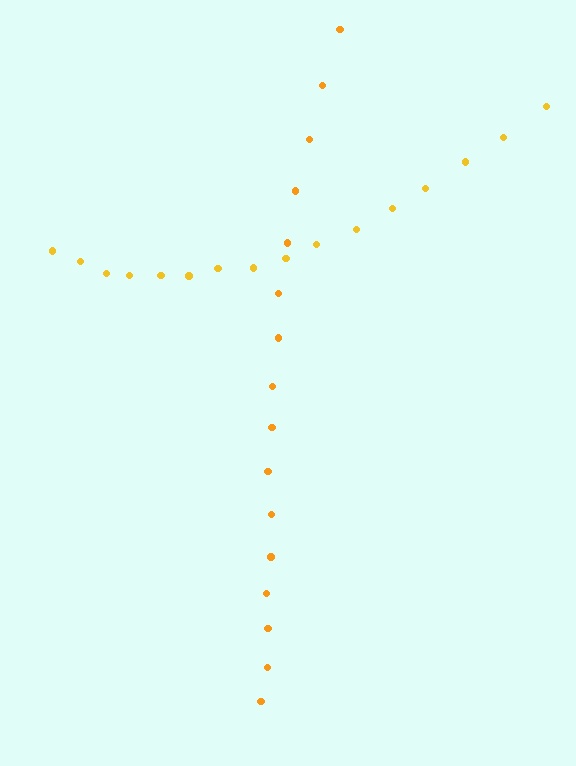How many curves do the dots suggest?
There are 2 distinct paths.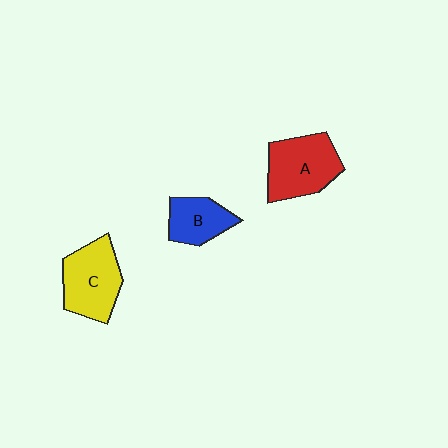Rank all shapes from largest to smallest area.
From largest to smallest: A (red), C (yellow), B (blue).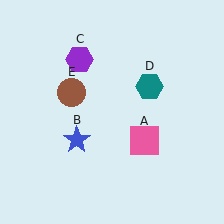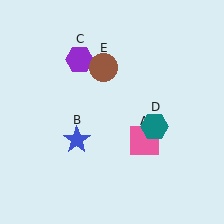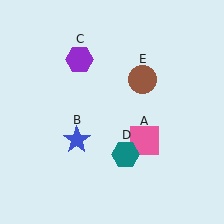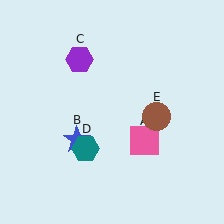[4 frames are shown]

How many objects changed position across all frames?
2 objects changed position: teal hexagon (object D), brown circle (object E).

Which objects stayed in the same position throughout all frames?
Pink square (object A) and blue star (object B) and purple hexagon (object C) remained stationary.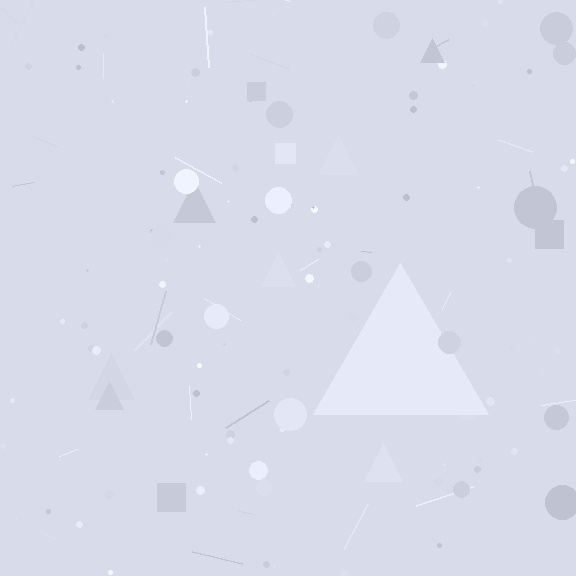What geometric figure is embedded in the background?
A triangle is embedded in the background.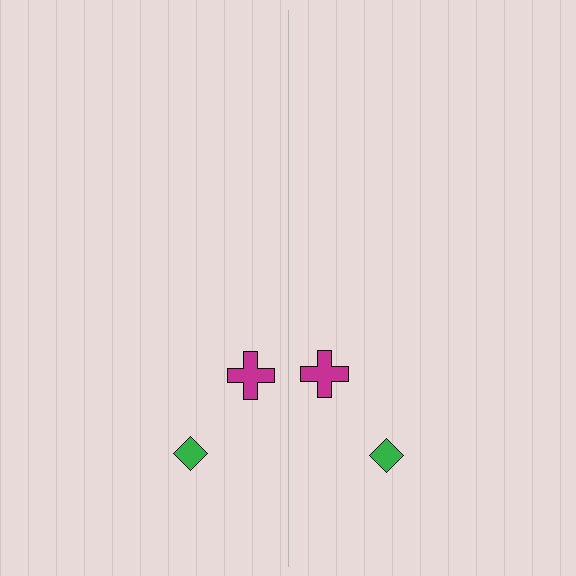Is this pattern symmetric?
Yes, this pattern has bilateral (reflection) symmetry.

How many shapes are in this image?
There are 4 shapes in this image.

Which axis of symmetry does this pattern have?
The pattern has a vertical axis of symmetry running through the center of the image.